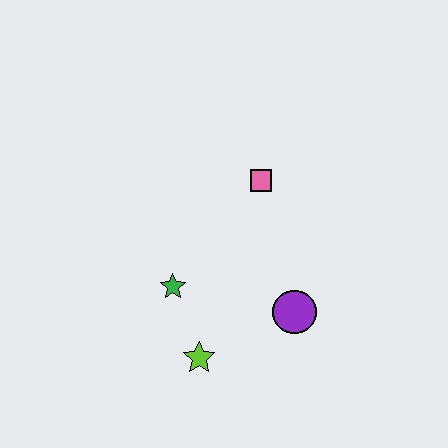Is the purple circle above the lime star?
Yes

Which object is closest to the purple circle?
The lime star is closest to the purple circle.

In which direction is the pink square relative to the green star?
The pink square is above the green star.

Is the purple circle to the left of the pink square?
No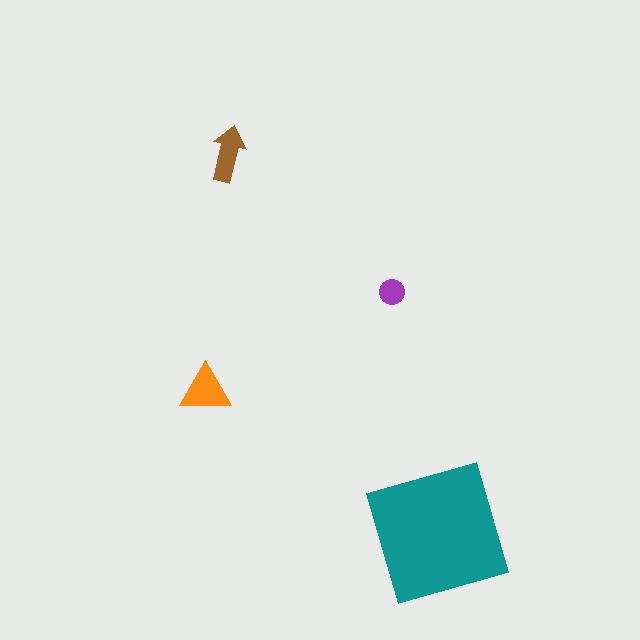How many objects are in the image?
There are 4 objects in the image.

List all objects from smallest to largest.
The purple circle, the brown arrow, the orange triangle, the teal square.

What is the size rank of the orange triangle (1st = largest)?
2nd.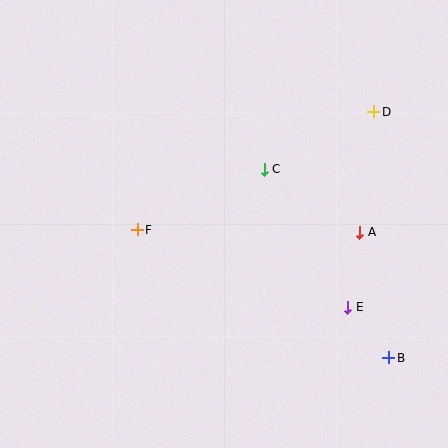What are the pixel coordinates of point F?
Point F is at (137, 230).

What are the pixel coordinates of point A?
Point A is at (360, 232).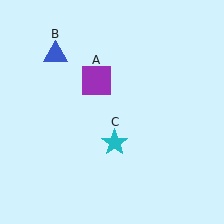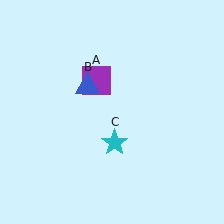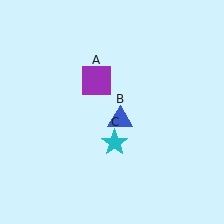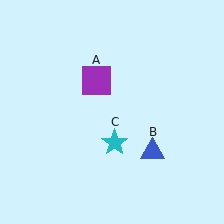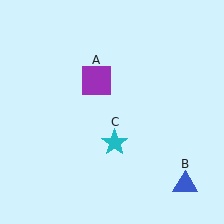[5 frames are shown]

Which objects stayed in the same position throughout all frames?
Purple square (object A) and cyan star (object C) remained stationary.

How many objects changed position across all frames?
1 object changed position: blue triangle (object B).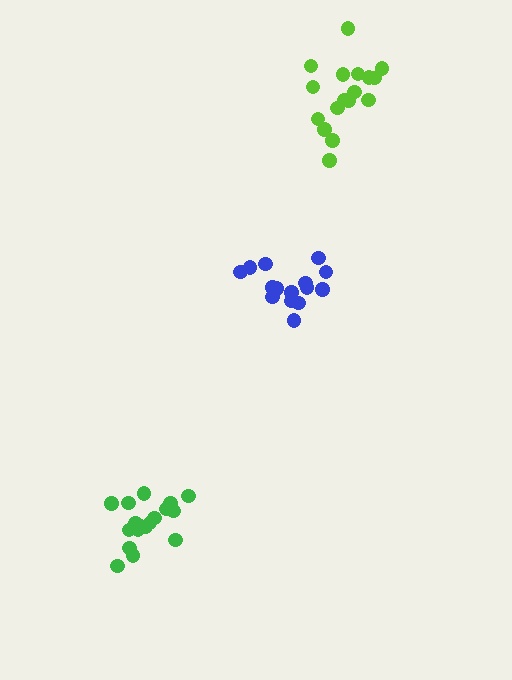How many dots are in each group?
Group 1: 15 dots, Group 2: 18 dots, Group 3: 17 dots (50 total).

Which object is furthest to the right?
The lime cluster is rightmost.